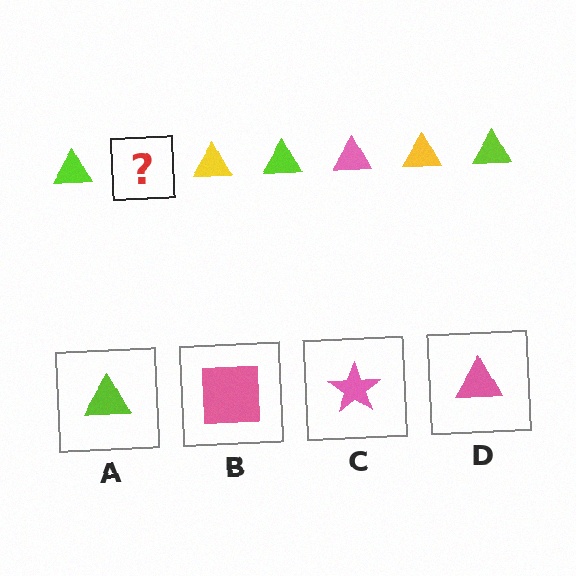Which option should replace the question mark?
Option D.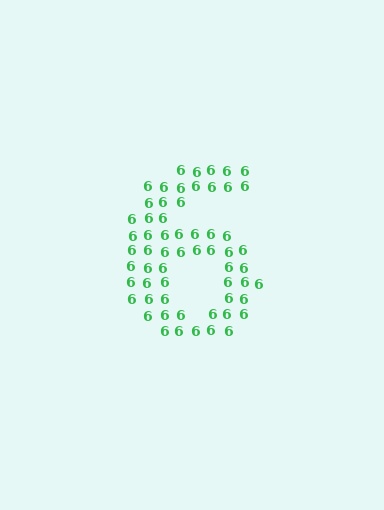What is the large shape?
The large shape is the digit 6.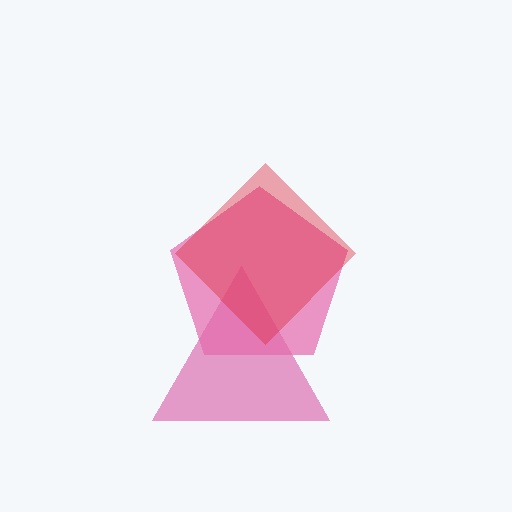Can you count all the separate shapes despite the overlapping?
Yes, there are 3 separate shapes.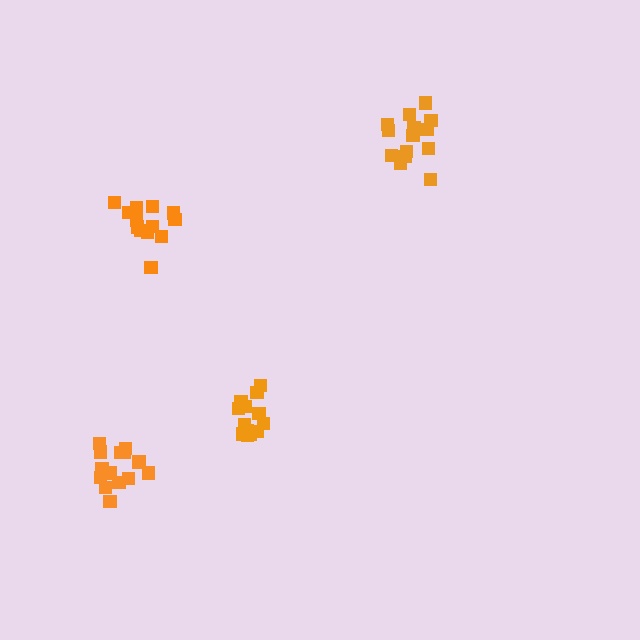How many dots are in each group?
Group 1: 14 dots, Group 2: 14 dots, Group 3: 15 dots, Group 4: 15 dots (58 total).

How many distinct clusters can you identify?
There are 4 distinct clusters.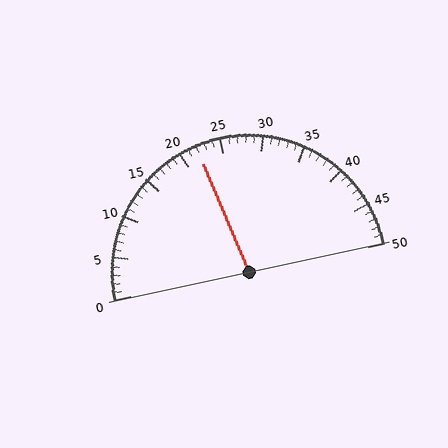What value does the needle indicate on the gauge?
The needle indicates approximately 22.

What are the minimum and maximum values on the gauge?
The gauge ranges from 0 to 50.